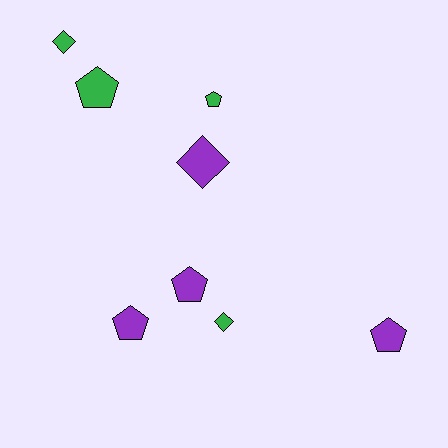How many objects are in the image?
There are 8 objects.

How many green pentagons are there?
There are 2 green pentagons.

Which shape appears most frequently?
Pentagon, with 5 objects.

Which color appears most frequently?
Purple, with 4 objects.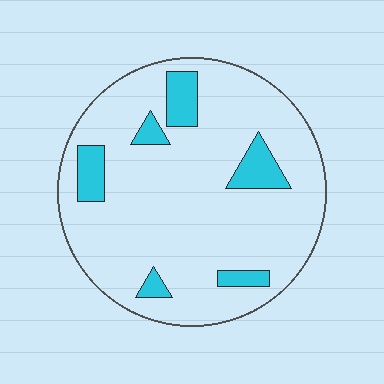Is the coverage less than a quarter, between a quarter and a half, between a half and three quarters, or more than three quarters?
Less than a quarter.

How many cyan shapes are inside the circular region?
6.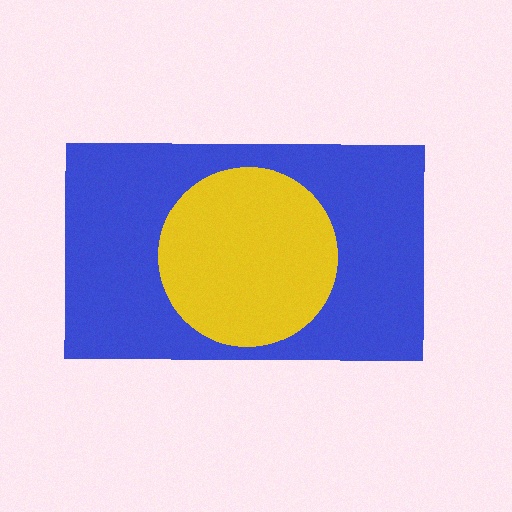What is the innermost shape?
The yellow circle.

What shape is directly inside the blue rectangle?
The yellow circle.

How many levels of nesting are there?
2.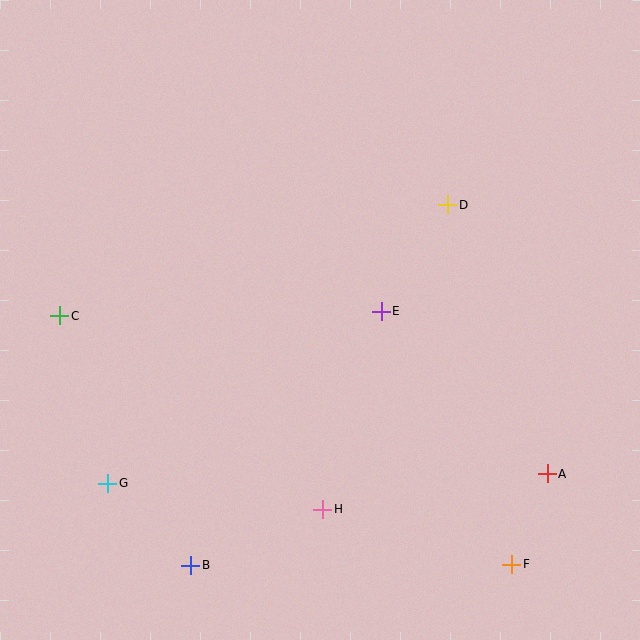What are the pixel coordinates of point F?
Point F is at (511, 564).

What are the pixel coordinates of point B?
Point B is at (191, 565).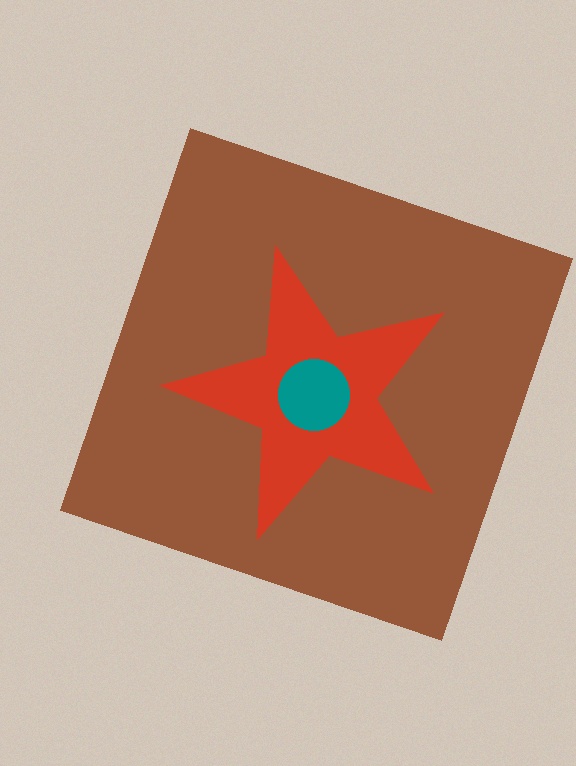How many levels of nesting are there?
3.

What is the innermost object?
The teal circle.